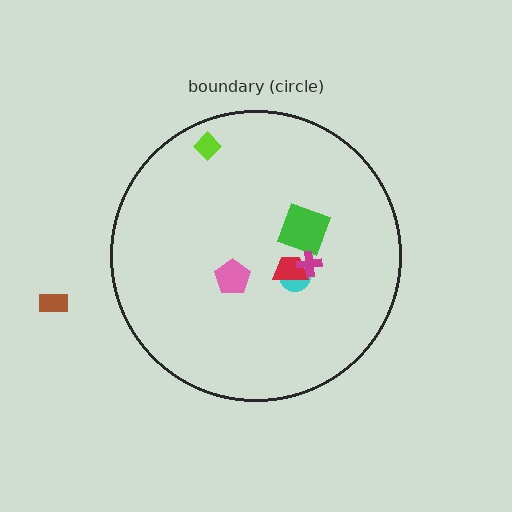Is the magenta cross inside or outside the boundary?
Inside.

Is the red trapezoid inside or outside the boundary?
Inside.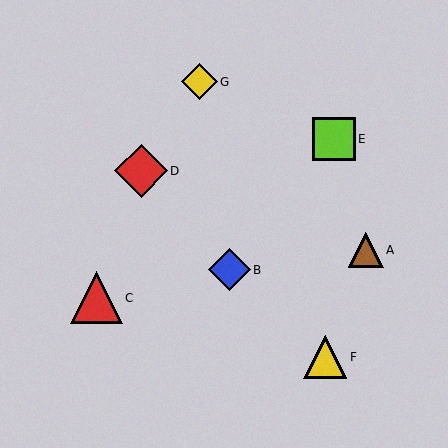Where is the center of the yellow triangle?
The center of the yellow triangle is at (325, 357).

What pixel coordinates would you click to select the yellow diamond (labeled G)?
Click at (199, 82) to select the yellow diamond G.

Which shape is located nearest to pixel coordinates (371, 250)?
The brown triangle (labeled A) at (366, 250) is nearest to that location.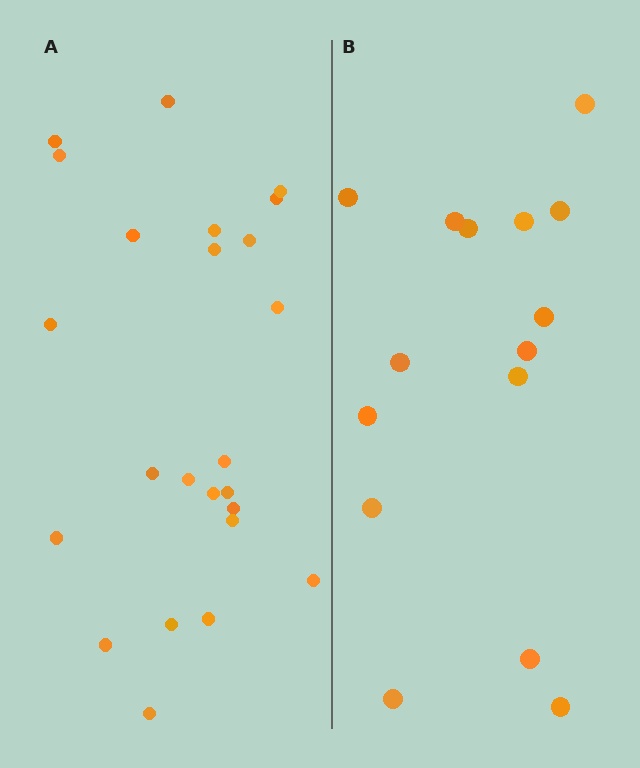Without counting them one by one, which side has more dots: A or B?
Region A (the left region) has more dots.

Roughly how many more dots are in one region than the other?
Region A has roughly 8 or so more dots than region B.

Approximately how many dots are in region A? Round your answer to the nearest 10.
About 20 dots. (The exact count is 24, which rounds to 20.)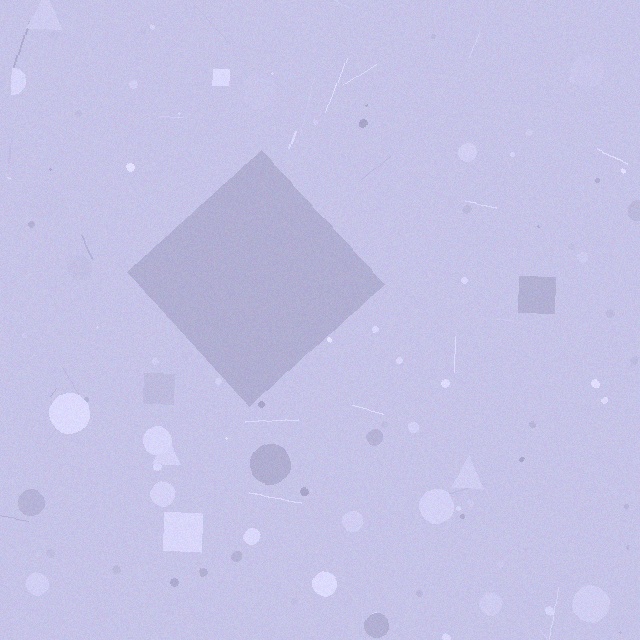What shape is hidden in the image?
A diamond is hidden in the image.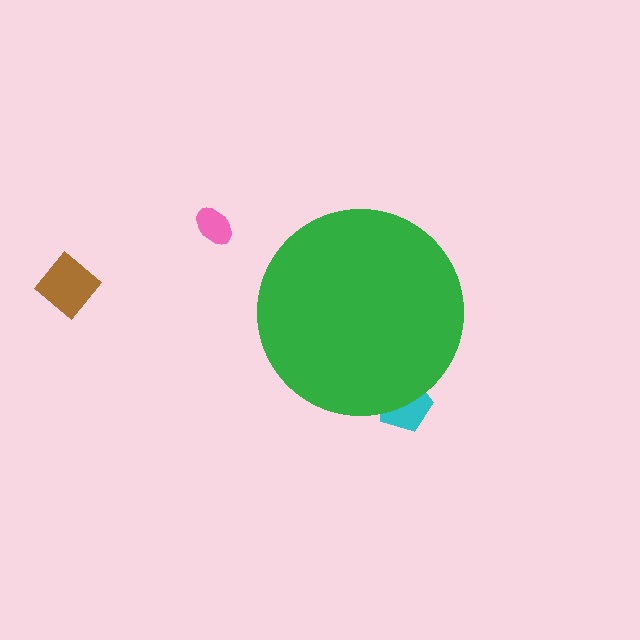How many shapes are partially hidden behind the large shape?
1 shape is partially hidden.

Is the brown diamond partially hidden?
No, the brown diamond is fully visible.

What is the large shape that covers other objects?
A green circle.